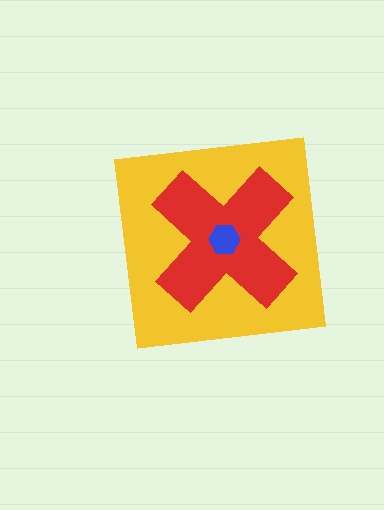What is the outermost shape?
The yellow square.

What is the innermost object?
The blue hexagon.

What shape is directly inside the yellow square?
The red cross.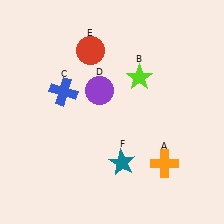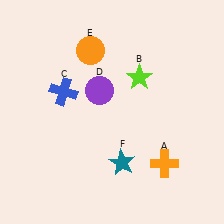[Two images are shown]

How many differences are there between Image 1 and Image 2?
There is 1 difference between the two images.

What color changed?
The circle (E) changed from red in Image 1 to orange in Image 2.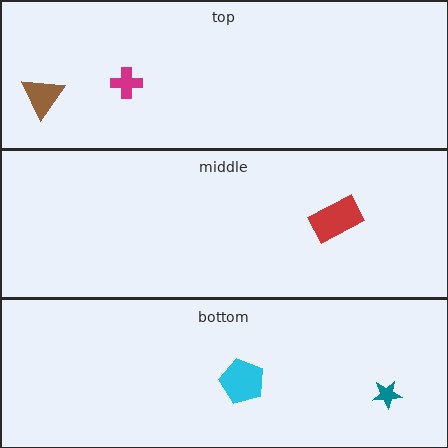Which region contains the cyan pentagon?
The bottom region.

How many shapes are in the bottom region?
2.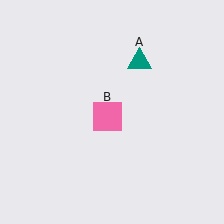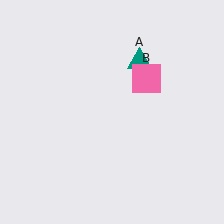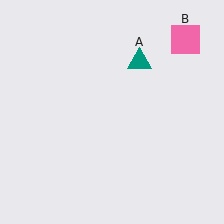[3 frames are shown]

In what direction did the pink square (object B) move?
The pink square (object B) moved up and to the right.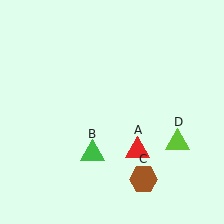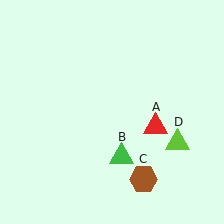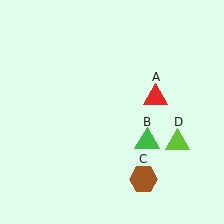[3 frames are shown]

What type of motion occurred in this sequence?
The red triangle (object A), green triangle (object B) rotated counterclockwise around the center of the scene.